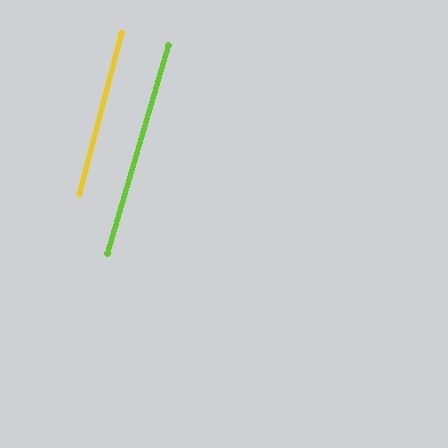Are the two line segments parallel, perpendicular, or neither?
Parallel — their directions differ by only 1.5°.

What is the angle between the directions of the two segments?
Approximately 1 degree.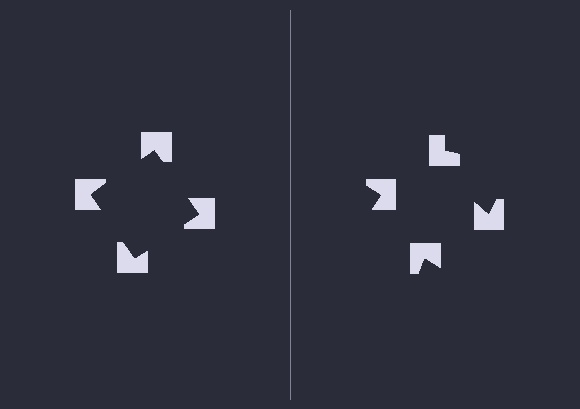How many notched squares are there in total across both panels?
8 — 4 on each side.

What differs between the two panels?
The notched squares are positioned identically on both sides; only the wedge orientations differ. On the left they align to a square; on the right they are misaligned.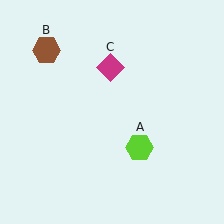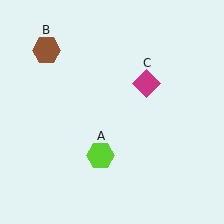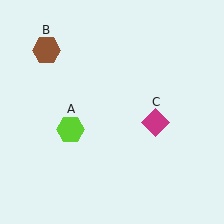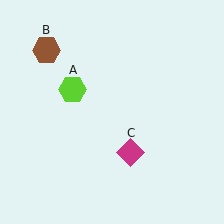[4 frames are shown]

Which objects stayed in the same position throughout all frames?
Brown hexagon (object B) remained stationary.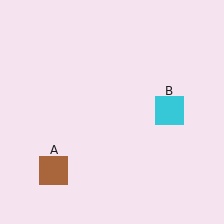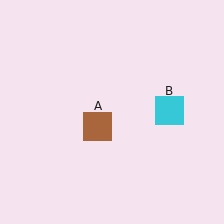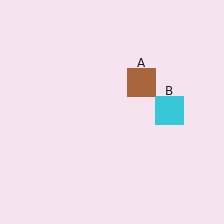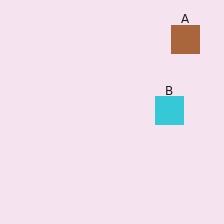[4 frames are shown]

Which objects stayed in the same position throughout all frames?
Cyan square (object B) remained stationary.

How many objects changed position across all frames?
1 object changed position: brown square (object A).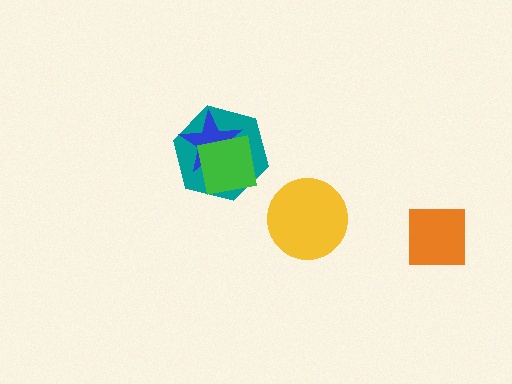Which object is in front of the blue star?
The green square is in front of the blue star.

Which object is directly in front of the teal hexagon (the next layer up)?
The blue star is directly in front of the teal hexagon.